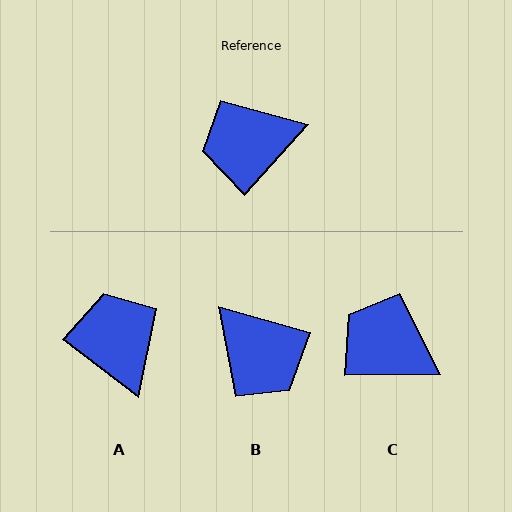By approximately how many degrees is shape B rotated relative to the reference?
Approximately 116 degrees counter-clockwise.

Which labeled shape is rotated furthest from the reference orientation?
B, about 116 degrees away.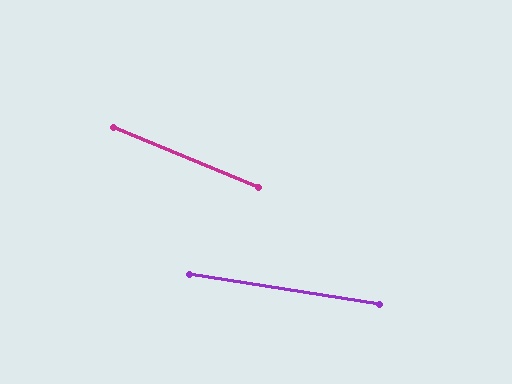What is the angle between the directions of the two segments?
Approximately 13 degrees.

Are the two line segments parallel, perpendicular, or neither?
Neither parallel nor perpendicular — they differ by about 13°.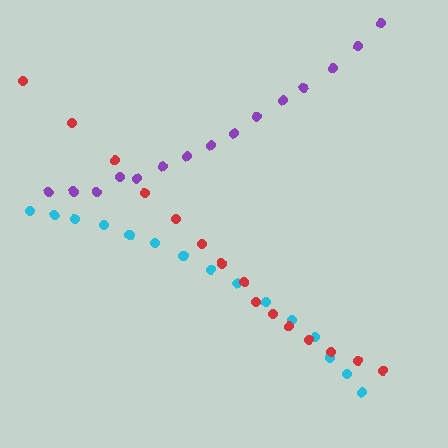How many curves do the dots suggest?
There are 3 distinct paths.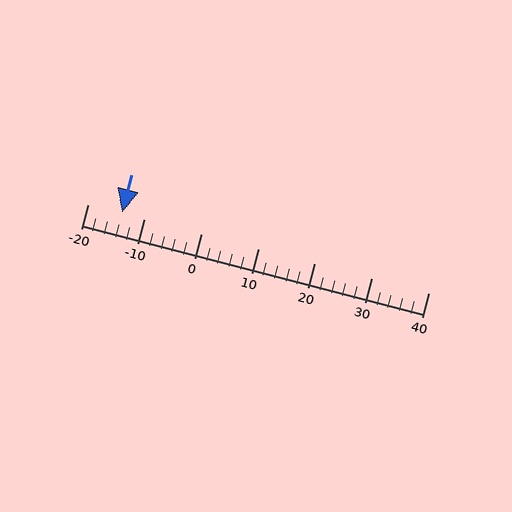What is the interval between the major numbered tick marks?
The major tick marks are spaced 10 units apart.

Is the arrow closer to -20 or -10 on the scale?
The arrow is closer to -10.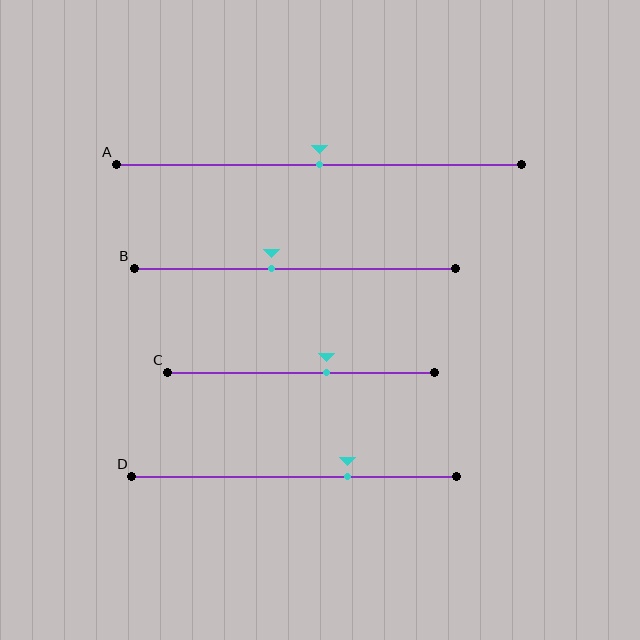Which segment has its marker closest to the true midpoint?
Segment A has its marker closest to the true midpoint.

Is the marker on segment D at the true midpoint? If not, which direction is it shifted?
No, the marker on segment D is shifted to the right by about 16% of the segment length.